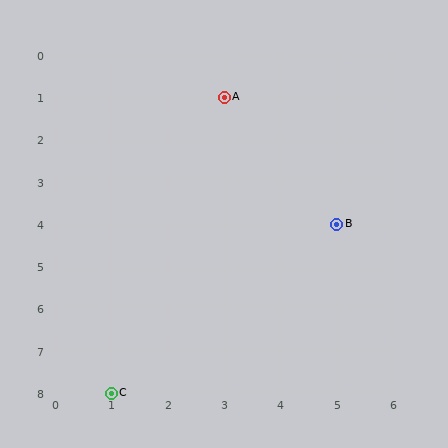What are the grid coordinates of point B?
Point B is at grid coordinates (5, 4).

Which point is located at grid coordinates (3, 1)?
Point A is at (3, 1).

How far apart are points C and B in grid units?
Points C and B are 4 columns and 4 rows apart (about 5.7 grid units diagonally).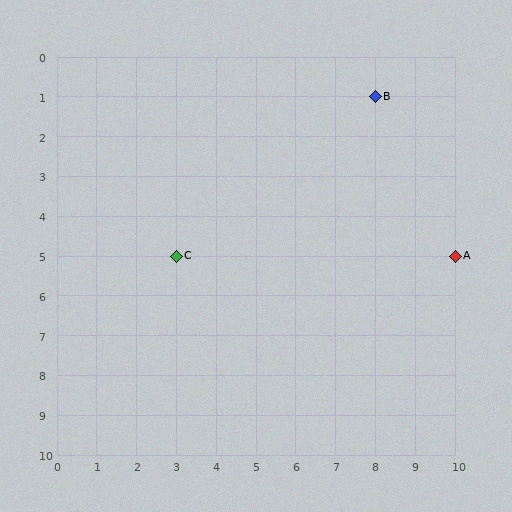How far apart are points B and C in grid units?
Points B and C are 5 columns and 4 rows apart (about 6.4 grid units diagonally).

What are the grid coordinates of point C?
Point C is at grid coordinates (3, 5).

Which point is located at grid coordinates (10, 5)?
Point A is at (10, 5).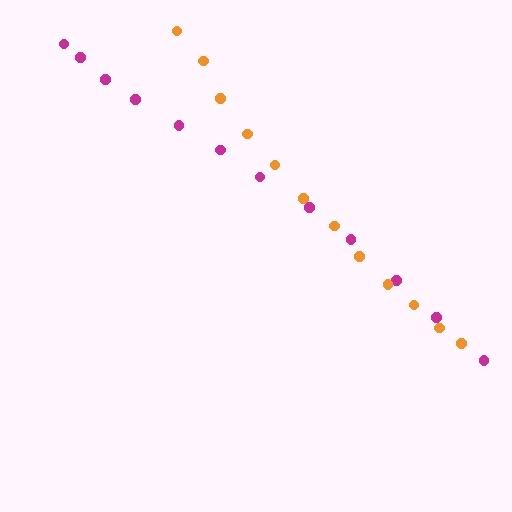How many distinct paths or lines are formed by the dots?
There are 2 distinct paths.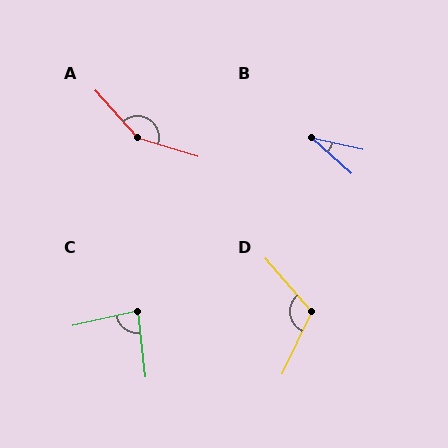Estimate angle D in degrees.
Approximately 114 degrees.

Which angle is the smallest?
B, at approximately 30 degrees.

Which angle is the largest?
A, at approximately 149 degrees.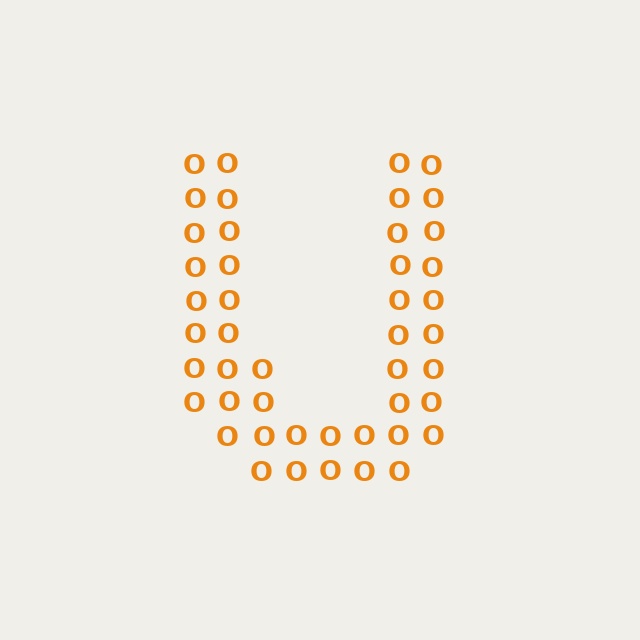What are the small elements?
The small elements are letter O's.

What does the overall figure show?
The overall figure shows the letter U.